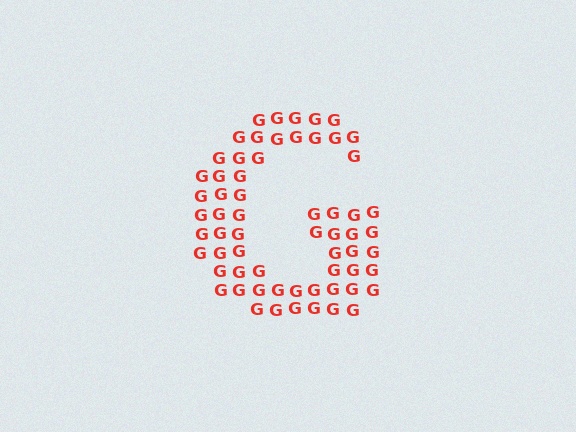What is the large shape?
The large shape is the letter G.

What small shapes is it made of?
It is made of small letter G's.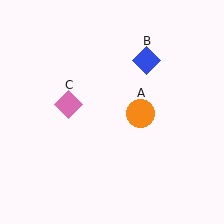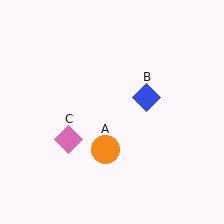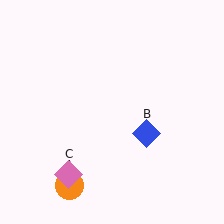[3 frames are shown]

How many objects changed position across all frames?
3 objects changed position: orange circle (object A), blue diamond (object B), pink diamond (object C).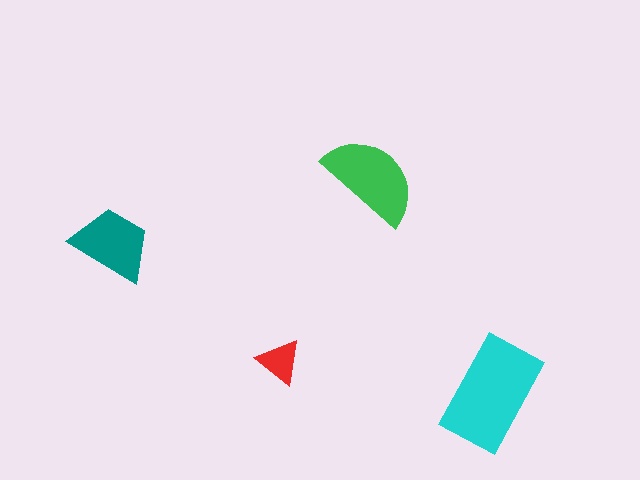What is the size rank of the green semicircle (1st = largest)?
2nd.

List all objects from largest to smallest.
The cyan rectangle, the green semicircle, the teal trapezoid, the red triangle.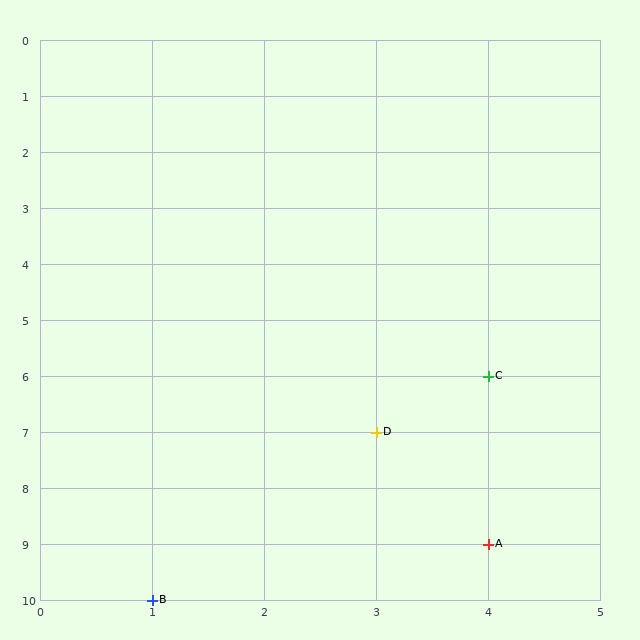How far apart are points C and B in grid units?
Points C and B are 3 columns and 4 rows apart (about 5.0 grid units diagonally).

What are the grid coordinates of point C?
Point C is at grid coordinates (4, 6).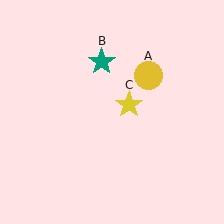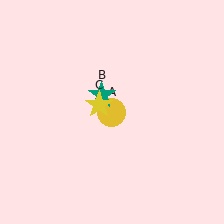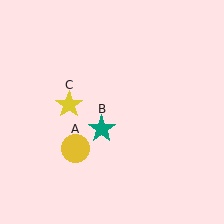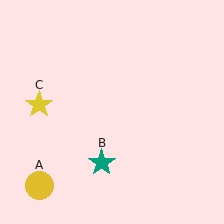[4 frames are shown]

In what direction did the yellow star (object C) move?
The yellow star (object C) moved left.